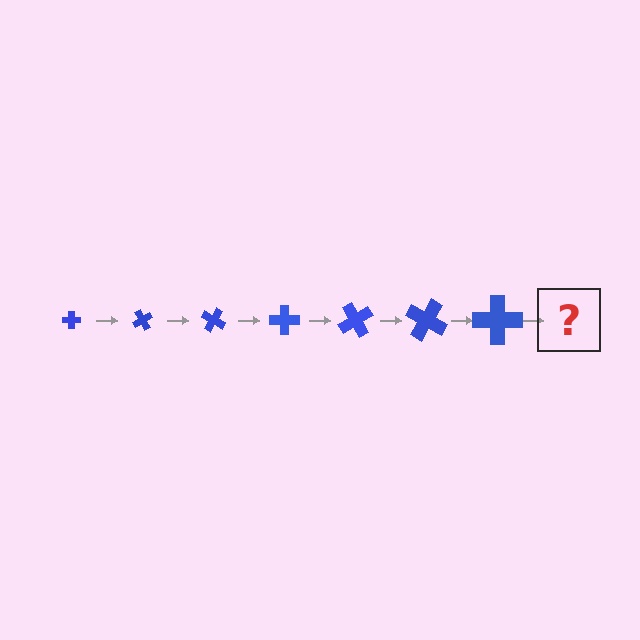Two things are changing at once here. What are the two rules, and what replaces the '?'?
The two rules are that the cross grows larger each step and it rotates 60 degrees each step. The '?' should be a cross, larger than the previous one and rotated 420 degrees from the start.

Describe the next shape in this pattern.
It should be a cross, larger than the previous one and rotated 420 degrees from the start.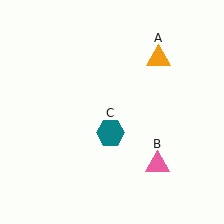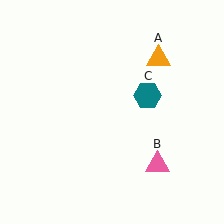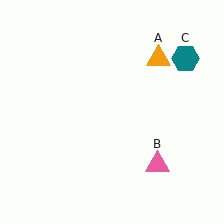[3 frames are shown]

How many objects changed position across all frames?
1 object changed position: teal hexagon (object C).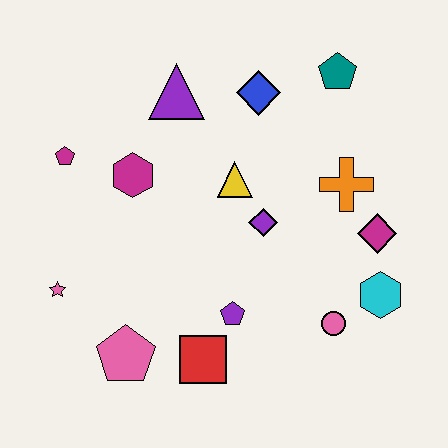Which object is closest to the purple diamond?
The yellow triangle is closest to the purple diamond.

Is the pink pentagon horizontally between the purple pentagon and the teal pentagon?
No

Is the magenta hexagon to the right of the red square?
No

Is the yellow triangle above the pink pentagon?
Yes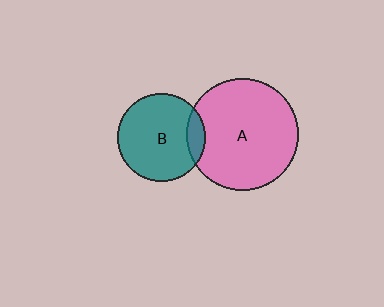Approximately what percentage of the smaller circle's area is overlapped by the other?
Approximately 10%.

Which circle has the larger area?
Circle A (pink).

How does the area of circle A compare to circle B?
Approximately 1.6 times.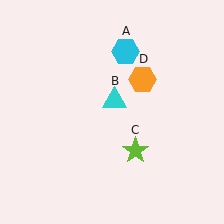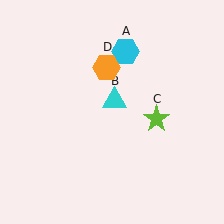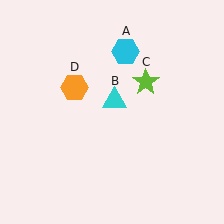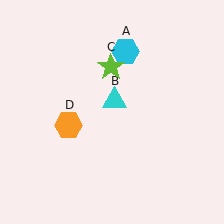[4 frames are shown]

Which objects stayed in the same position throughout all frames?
Cyan hexagon (object A) and cyan triangle (object B) remained stationary.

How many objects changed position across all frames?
2 objects changed position: lime star (object C), orange hexagon (object D).